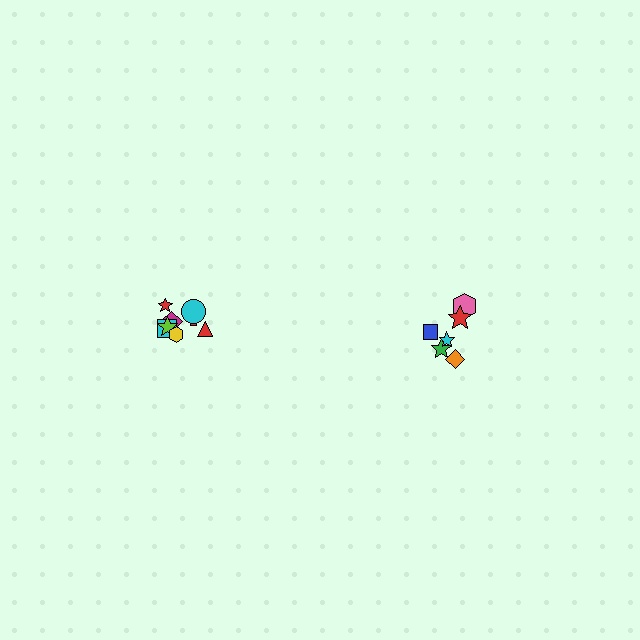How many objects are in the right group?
There are 6 objects.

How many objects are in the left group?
There are 8 objects.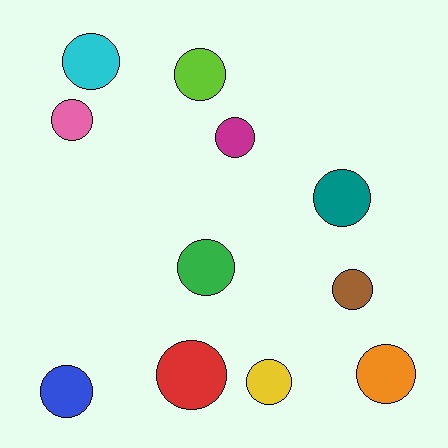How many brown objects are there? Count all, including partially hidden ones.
There is 1 brown object.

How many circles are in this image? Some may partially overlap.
There are 11 circles.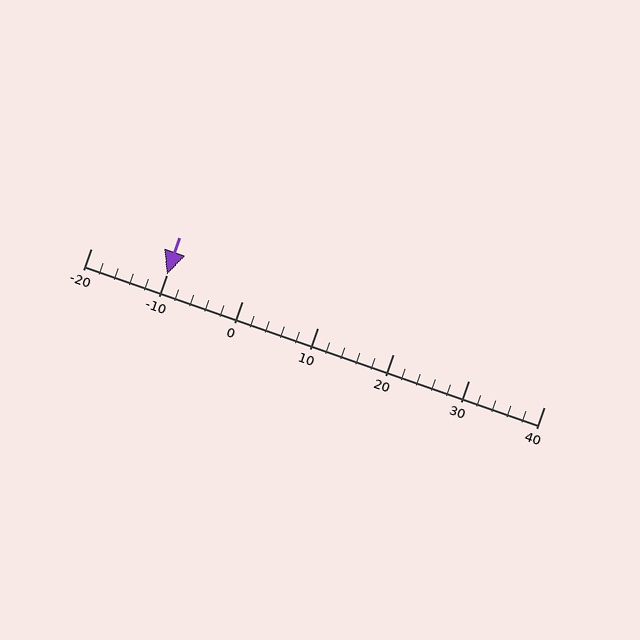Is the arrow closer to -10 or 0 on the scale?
The arrow is closer to -10.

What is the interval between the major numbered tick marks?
The major tick marks are spaced 10 units apart.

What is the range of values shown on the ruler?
The ruler shows values from -20 to 40.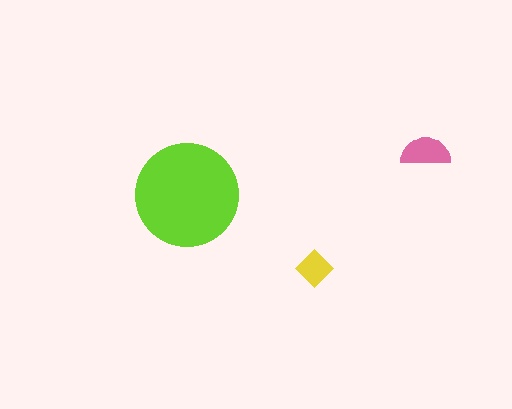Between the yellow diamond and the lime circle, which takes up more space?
The lime circle.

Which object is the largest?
The lime circle.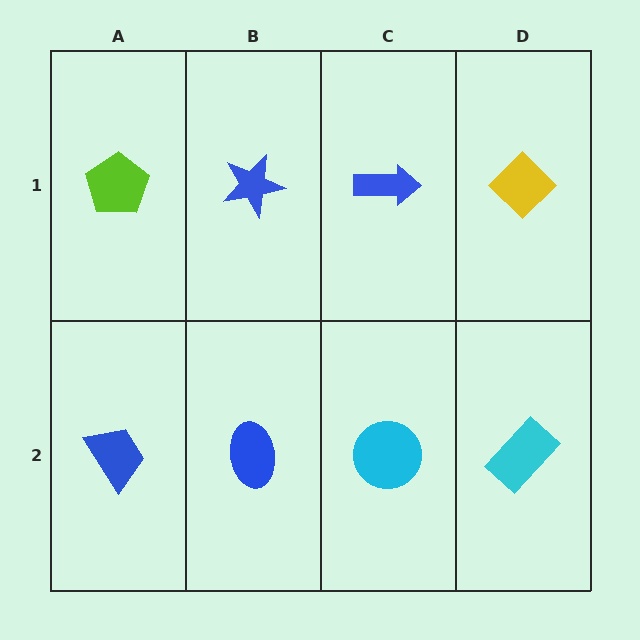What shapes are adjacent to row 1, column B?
A blue ellipse (row 2, column B), a lime pentagon (row 1, column A), a blue arrow (row 1, column C).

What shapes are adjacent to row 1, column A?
A blue trapezoid (row 2, column A), a blue star (row 1, column B).